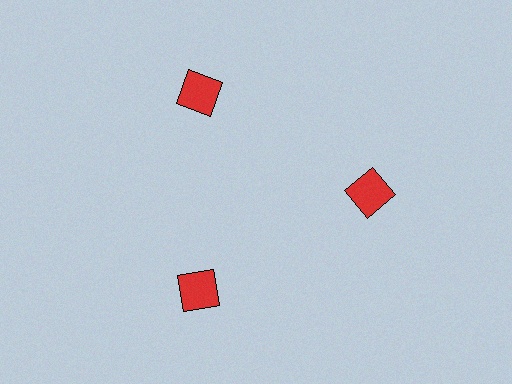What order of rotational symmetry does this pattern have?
This pattern has 3-fold rotational symmetry.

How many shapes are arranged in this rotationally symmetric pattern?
There are 3 shapes, arranged in 3 groups of 1.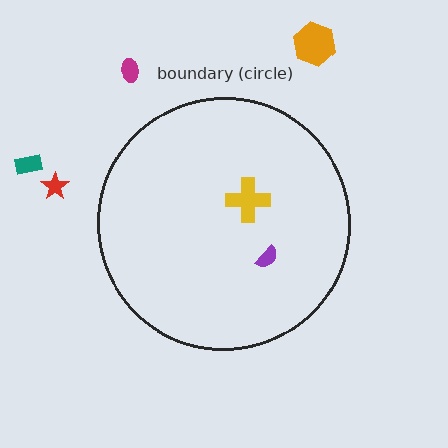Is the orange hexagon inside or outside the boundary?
Outside.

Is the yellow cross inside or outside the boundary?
Inside.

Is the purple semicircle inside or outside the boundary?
Inside.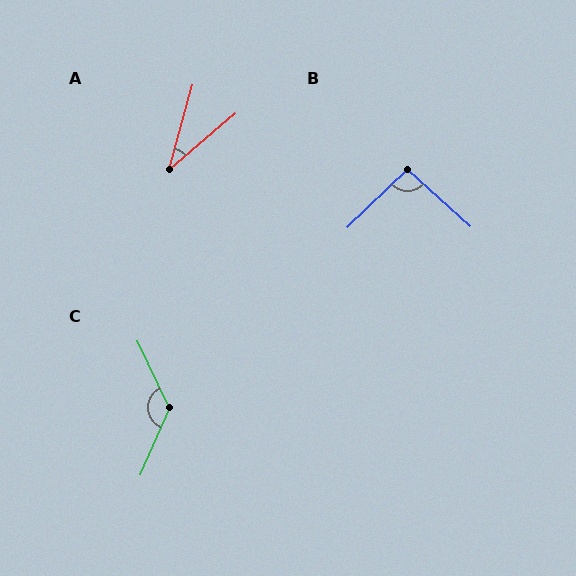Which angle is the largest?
C, at approximately 131 degrees.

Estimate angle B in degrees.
Approximately 94 degrees.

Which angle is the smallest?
A, at approximately 34 degrees.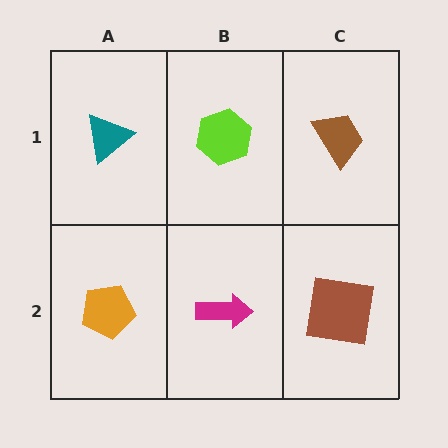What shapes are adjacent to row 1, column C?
A brown square (row 2, column C), a lime hexagon (row 1, column B).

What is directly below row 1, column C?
A brown square.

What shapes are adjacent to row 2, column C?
A brown trapezoid (row 1, column C), a magenta arrow (row 2, column B).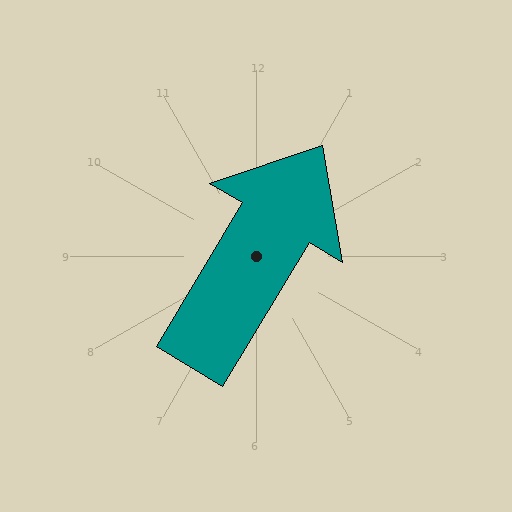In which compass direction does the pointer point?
Northeast.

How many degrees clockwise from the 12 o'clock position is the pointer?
Approximately 31 degrees.